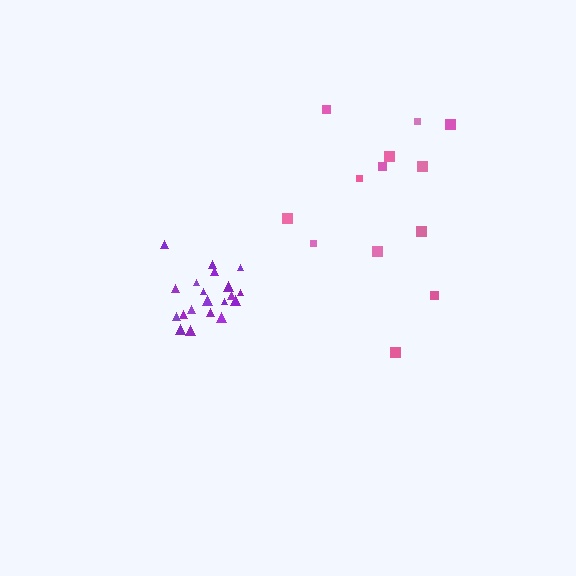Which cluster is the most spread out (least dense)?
Pink.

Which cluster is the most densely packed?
Purple.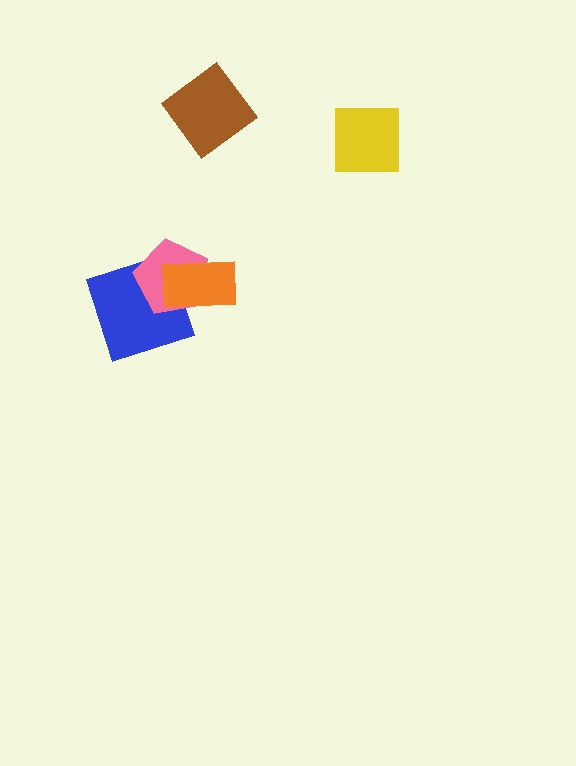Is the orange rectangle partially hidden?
No, no other shape covers it.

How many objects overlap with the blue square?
2 objects overlap with the blue square.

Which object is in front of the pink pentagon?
The orange rectangle is in front of the pink pentagon.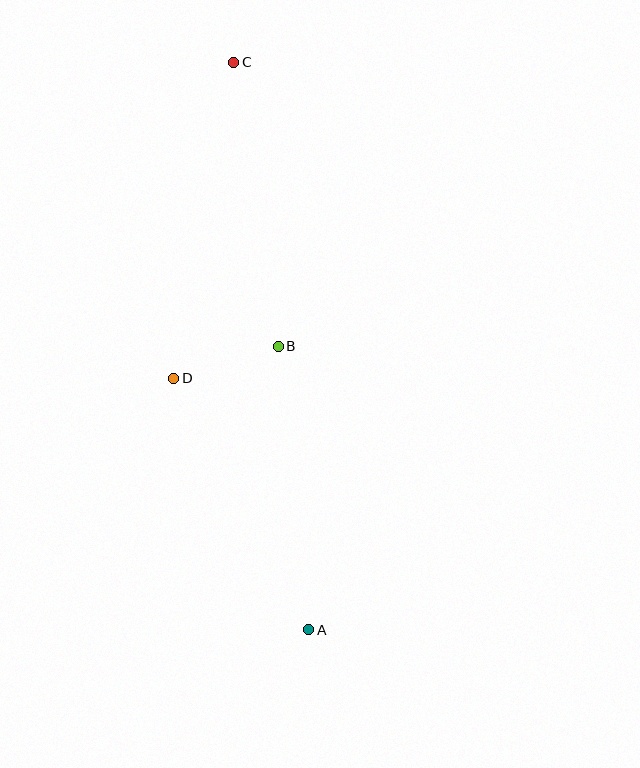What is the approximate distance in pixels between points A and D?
The distance between A and D is approximately 286 pixels.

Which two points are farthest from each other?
Points A and C are farthest from each other.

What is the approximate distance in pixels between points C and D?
The distance between C and D is approximately 321 pixels.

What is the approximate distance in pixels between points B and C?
The distance between B and C is approximately 287 pixels.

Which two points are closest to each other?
Points B and D are closest to each other.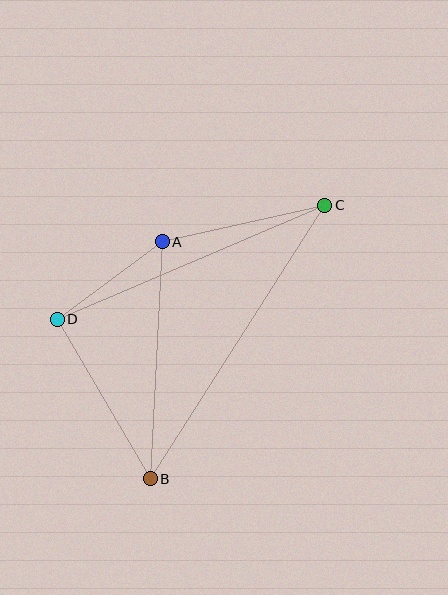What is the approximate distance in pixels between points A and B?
The distance between A and B is approximately 237 pixels.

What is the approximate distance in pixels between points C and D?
The distance between C and D is approximately 291 pixels.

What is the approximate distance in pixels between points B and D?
The distance between B and D is approximately 185 pixels.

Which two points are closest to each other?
Points A and D are closest to each other.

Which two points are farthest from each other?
Points B and C are farthest from each other.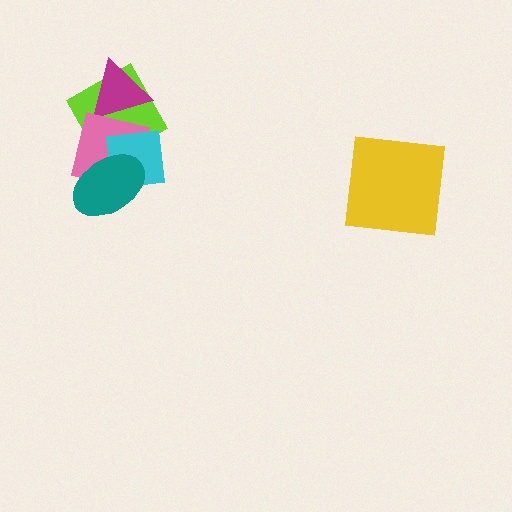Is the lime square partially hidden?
Yes, it is partially covered by another shape.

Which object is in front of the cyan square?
The teal ellipse is in front of the cyan square.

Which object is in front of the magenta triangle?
The pink square is in front of the magenta triangle.